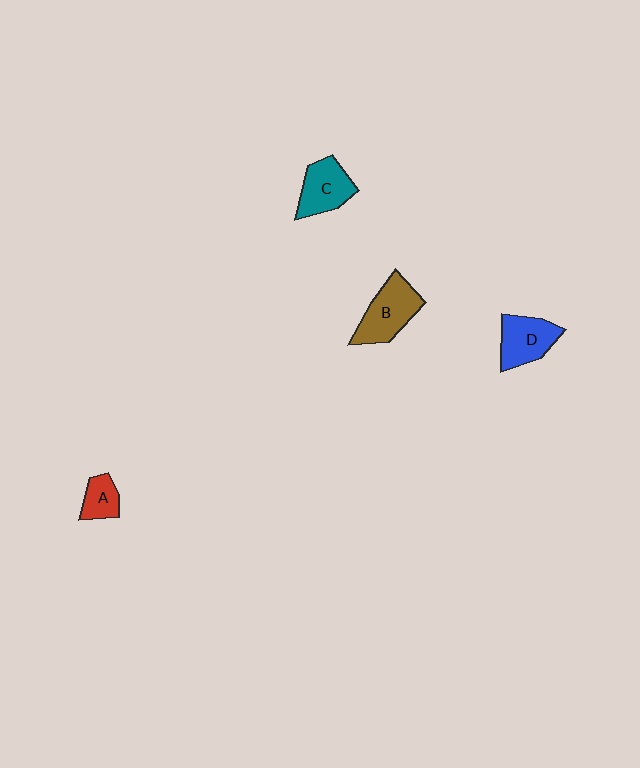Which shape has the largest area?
Shape B (brown).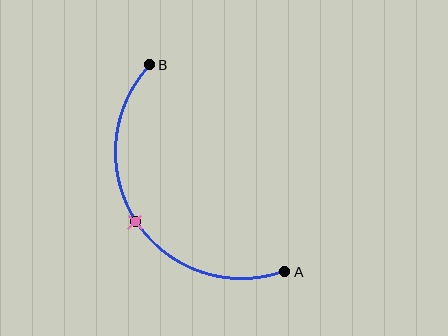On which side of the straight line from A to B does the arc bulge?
The arc bulges to the left of the straight line connecting A and B.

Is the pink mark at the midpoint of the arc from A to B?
Yes. The pink mark lies on the arc at equal arc-length from both A and B — it is the arc midpoint.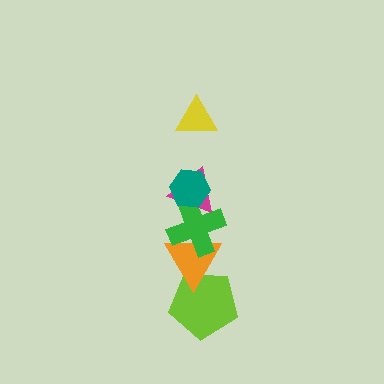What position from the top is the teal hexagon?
The teal hexagon is 2nd from the top.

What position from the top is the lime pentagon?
The lime pentagon is 6th from the top.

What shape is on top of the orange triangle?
The green cross is on top of the orange triangle.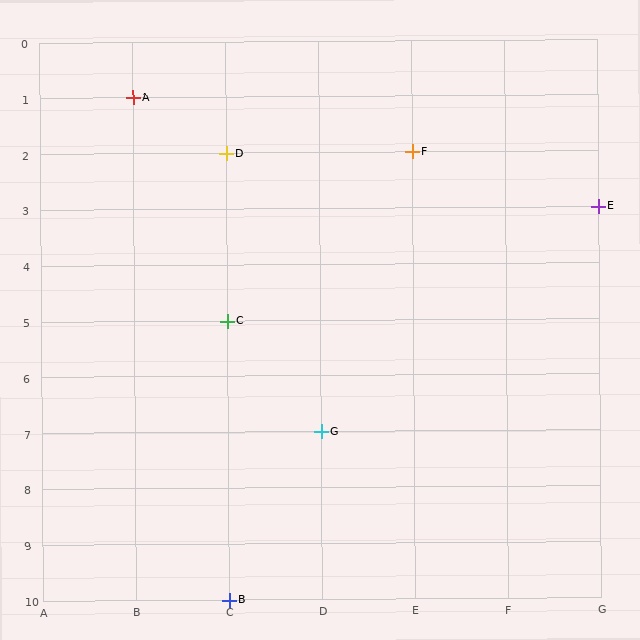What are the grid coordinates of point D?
Point D is at grid coordinates (C, 2).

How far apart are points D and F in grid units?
Points D and F are 2 columns apart.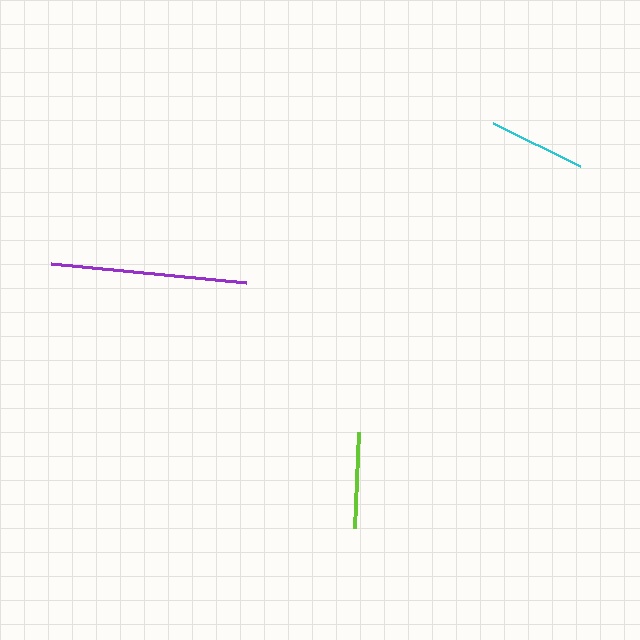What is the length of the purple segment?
The purple segment is approximately 195 pixels long.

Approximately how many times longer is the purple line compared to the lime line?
The purple line is approximately 2.0 times the length of the lime line.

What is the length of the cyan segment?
The cyan segment is approximately 97 pixels long.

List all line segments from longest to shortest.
From longest to shortest: purple, cyan, lime.